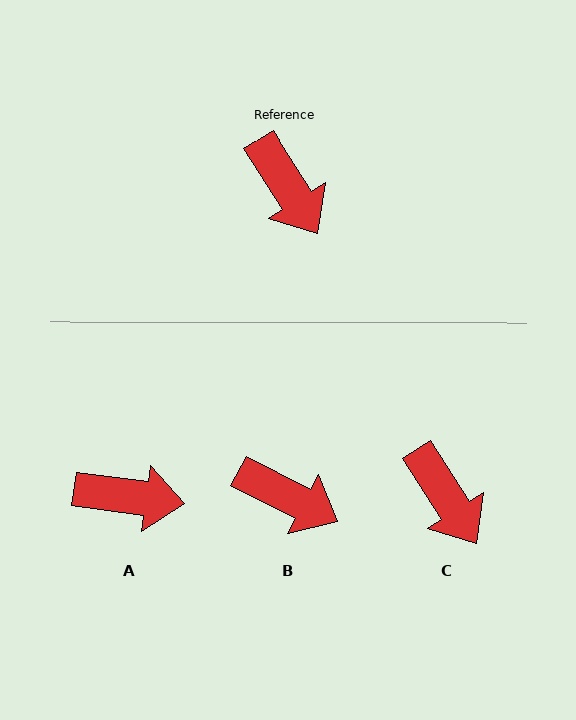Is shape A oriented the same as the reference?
No, it is off by about 50 degrees.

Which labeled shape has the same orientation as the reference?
C.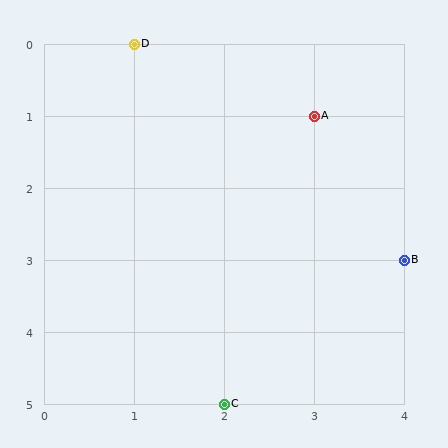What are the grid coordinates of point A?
Point A is at grid coordinates (3, 1).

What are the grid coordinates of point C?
Point C is at grid coordinates (2, 5).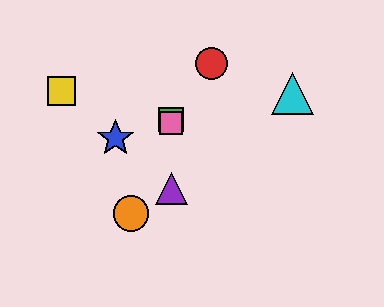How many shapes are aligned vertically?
3 shapes (the green square, the purple triangle, the pink square) are aligned vertically.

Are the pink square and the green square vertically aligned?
Yes, both are at x≈171.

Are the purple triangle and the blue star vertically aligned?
No, the purple triangle is at x≈171 and the blue star is at x≈116.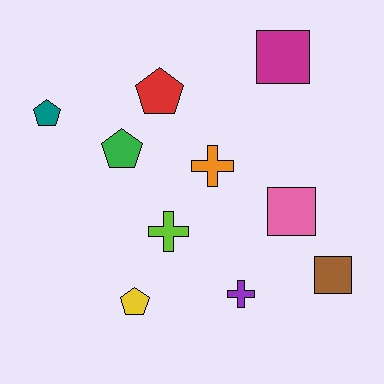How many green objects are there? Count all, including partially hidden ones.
There is 1 green object.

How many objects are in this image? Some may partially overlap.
There are 10 objects.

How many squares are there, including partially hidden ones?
There are 3 squares.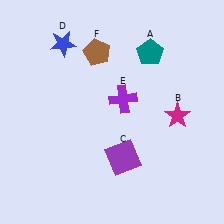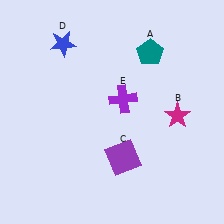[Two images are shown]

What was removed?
The brown pentagon (F) was removed in Image 2.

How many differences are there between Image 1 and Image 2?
There is 1 difference between the two images.